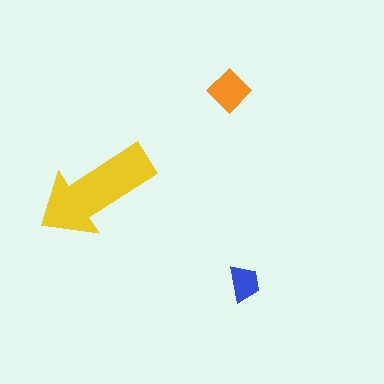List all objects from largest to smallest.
The yellow arrow, the orange diamond, the blue trapezoid.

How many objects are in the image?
There are 3 objects in the image.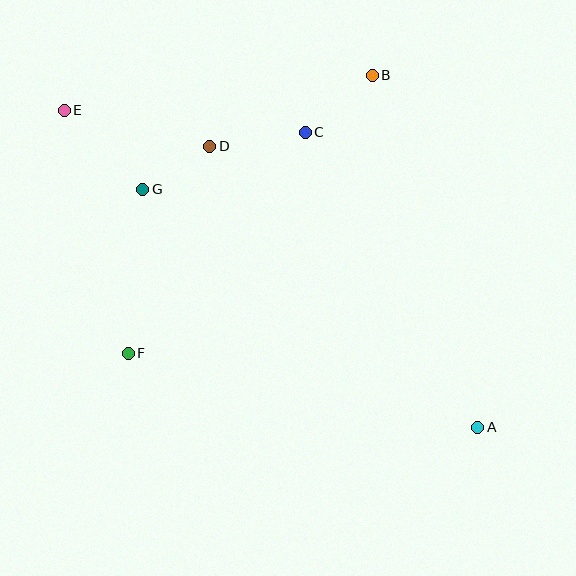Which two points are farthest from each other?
Points A and E are farthest from each other.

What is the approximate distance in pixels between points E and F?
The distance between E and F is approximately 251 pixels.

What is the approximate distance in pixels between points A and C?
The distance between A and C is approximately 342 pixels.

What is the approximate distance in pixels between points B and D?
The distance between B and D is approximately 178 pixels.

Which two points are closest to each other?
Points D and G are closest to each other.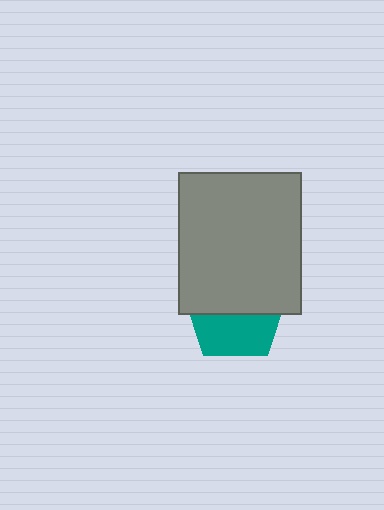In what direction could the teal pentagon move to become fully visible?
The teal pentagon could move down. That would shift it out from behind the gray rectangle entirely.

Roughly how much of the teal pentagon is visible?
A small part of it is visible (roughly 43%).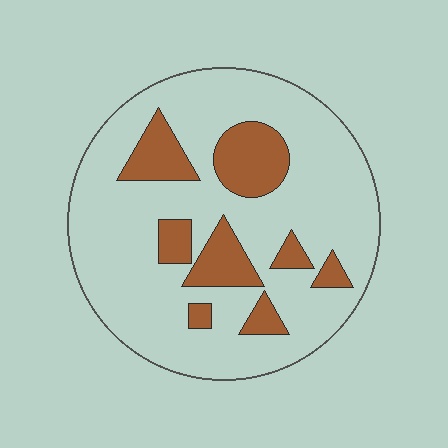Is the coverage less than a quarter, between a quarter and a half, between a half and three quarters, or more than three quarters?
Less than a quarter.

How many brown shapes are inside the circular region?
8.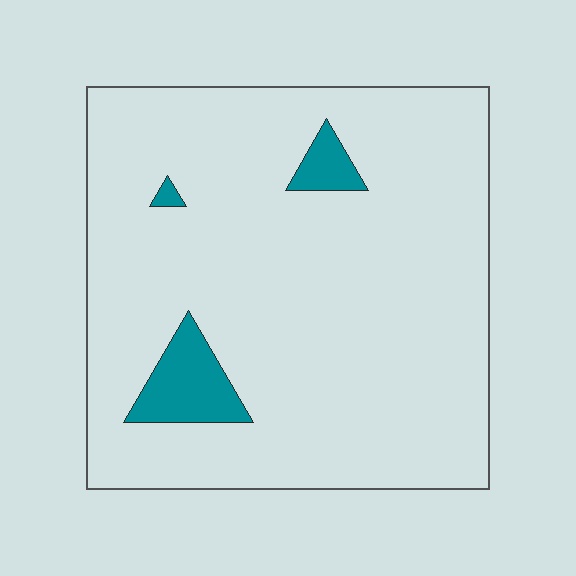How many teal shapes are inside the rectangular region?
3.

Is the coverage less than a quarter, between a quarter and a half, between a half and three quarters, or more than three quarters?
Less than a quarter.